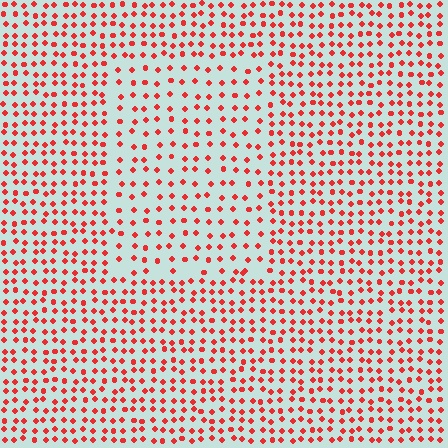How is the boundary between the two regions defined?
The boundary is defined by a change in element density (approximately 1.6x ratio). All elements are the same color, size, and shape.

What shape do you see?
I see a rectangle.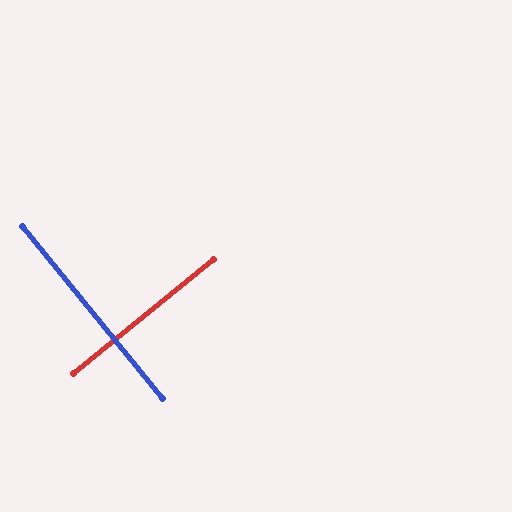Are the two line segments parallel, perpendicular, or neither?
Perpendicular — they meet at approximately 90°.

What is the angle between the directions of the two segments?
Approximately 90 degrees.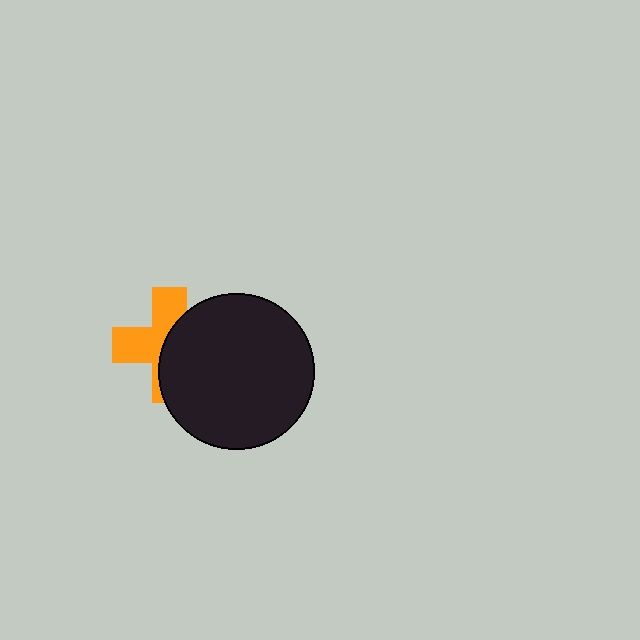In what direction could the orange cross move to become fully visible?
The orange cross could move left. That would shift it out from behind the black circle entirely.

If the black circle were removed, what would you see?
You would see the complete orange cross.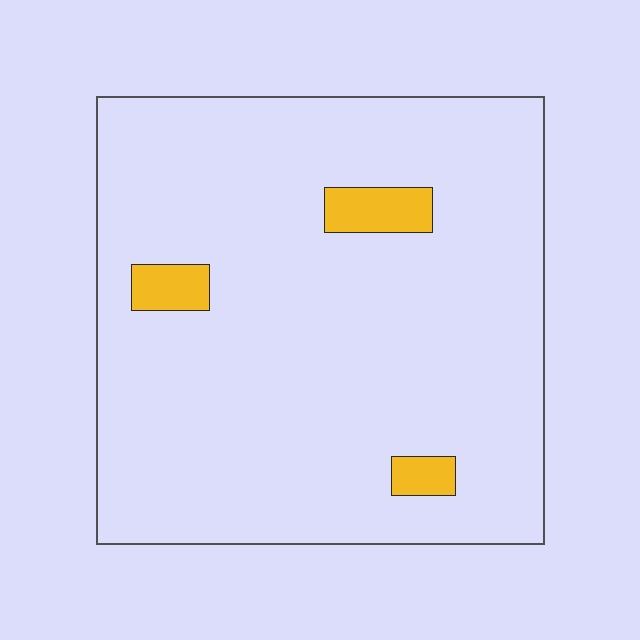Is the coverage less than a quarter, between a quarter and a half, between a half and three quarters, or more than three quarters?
Less than a quarter.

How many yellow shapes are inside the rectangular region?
3.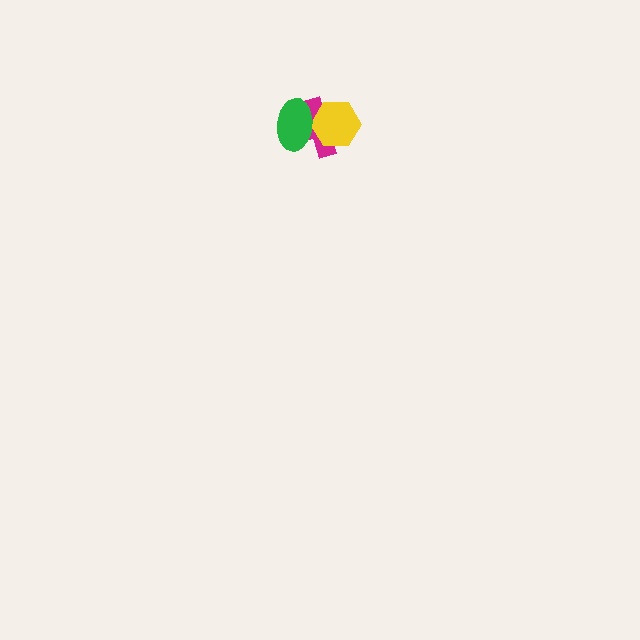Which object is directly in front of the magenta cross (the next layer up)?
The yellow hexagon is directly in front of the magenta cross.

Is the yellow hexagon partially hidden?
Yes, it is partially covered by another shape.